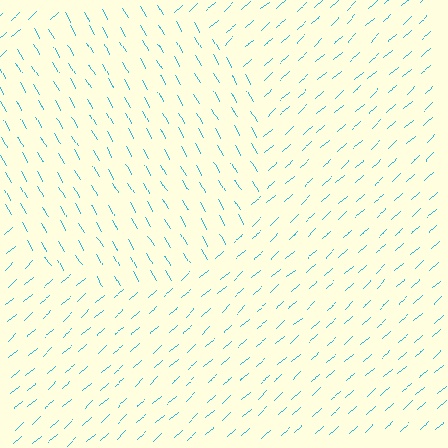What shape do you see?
I see a circle.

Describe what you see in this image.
The image is filled with small cyan line segments. A circle region in the image has lines oriented differently from the surrounding lines, creating a visible texture boundary.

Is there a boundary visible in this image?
Yes, there is a texture boundary formed by a change in line orientation.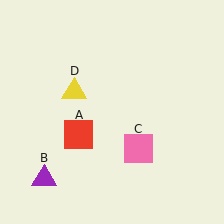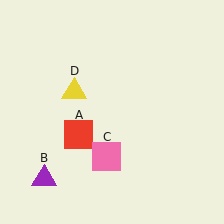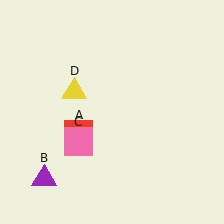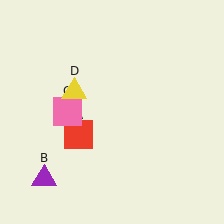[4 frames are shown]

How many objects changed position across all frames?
1 object changed position: pink square (object C).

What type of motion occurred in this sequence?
The pink square (object C) rotated clockwise around the center of the scene.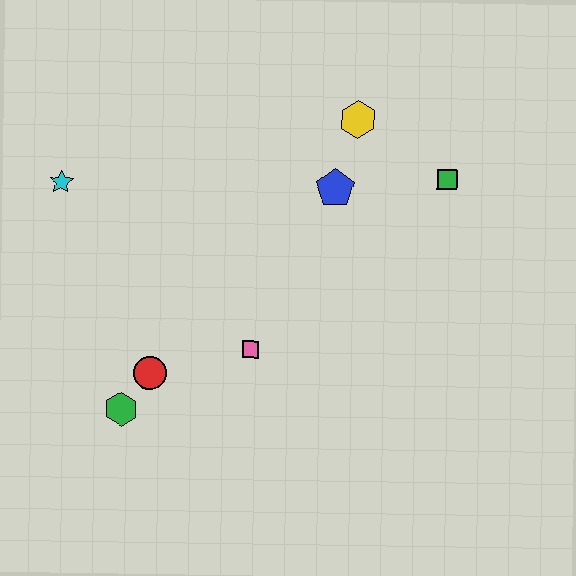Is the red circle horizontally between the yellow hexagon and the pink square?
No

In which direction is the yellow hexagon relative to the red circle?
The yellow hexagon is above the red circle.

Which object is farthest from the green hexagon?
The green square is farthest from the green hexagon.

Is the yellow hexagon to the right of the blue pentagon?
Yes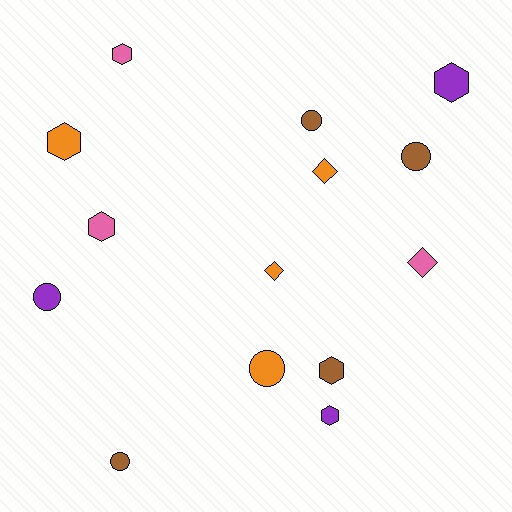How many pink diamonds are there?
There is 1 pink diamond.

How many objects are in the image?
There are 14 objects.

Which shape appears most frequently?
Hexagon, with 6 objects.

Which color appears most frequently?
Orange, with 4 objects.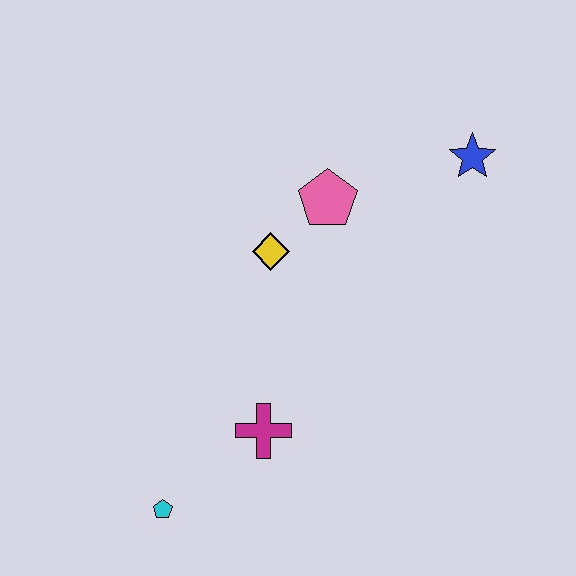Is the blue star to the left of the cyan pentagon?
No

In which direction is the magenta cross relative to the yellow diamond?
The magenta cross is below the yellow diamond.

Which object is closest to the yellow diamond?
The pink pentagon is closest to the yellow diamond.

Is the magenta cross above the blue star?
No